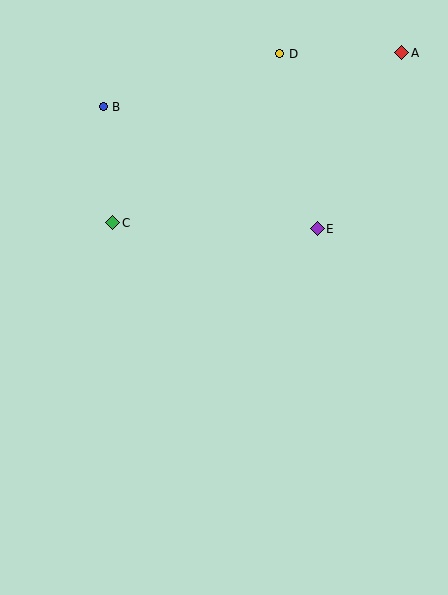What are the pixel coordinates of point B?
Point B is at (103, 107).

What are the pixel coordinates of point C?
Point C is at (113, 223).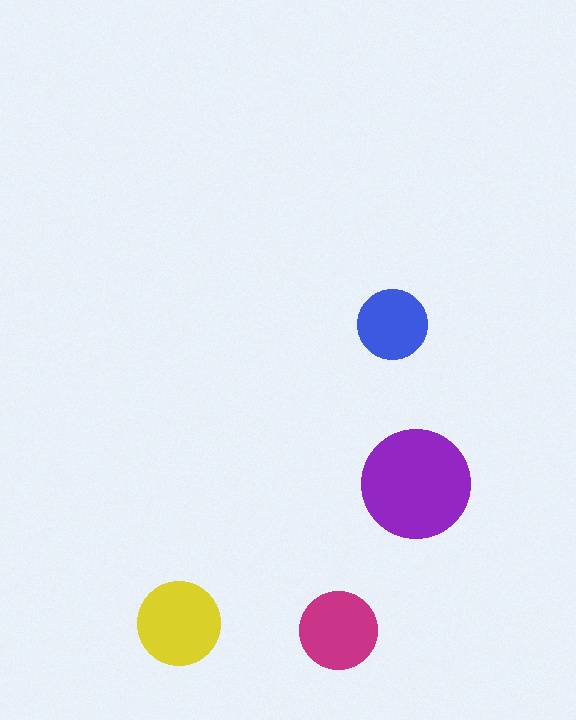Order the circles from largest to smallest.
the purple one, the yellow one, the magenta one, the blue one.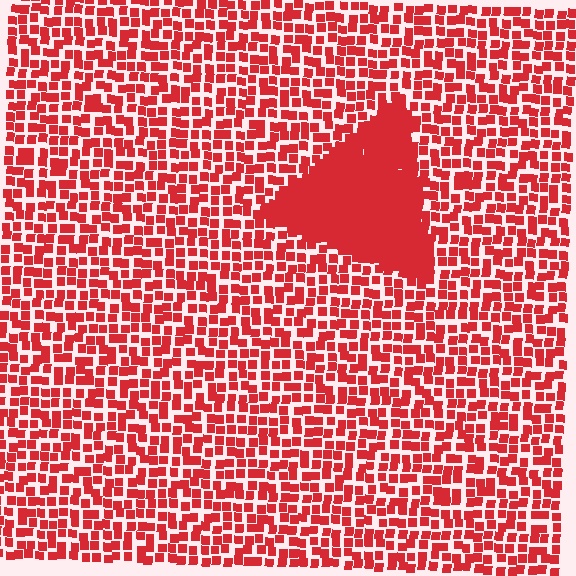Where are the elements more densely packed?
The elements are more densely packed inside the triangle boundary.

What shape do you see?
I see a triangle.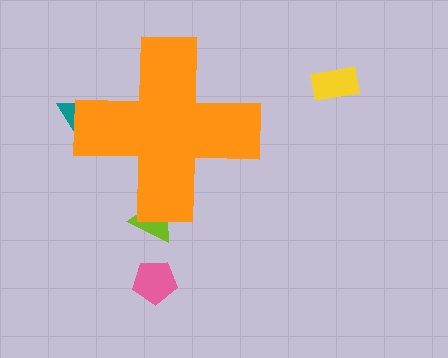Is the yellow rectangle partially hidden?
No, the yellow rectangle is fully visible.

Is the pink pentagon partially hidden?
No, the pink pentagon is fully visible.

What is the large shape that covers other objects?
An orange cross.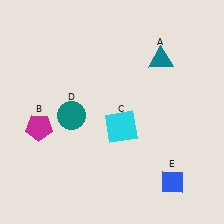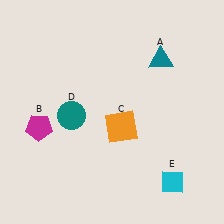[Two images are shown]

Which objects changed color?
C changed from cyan to orange. E changed from blue to cyan.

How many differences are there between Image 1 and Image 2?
There are 2 differences between the two images.